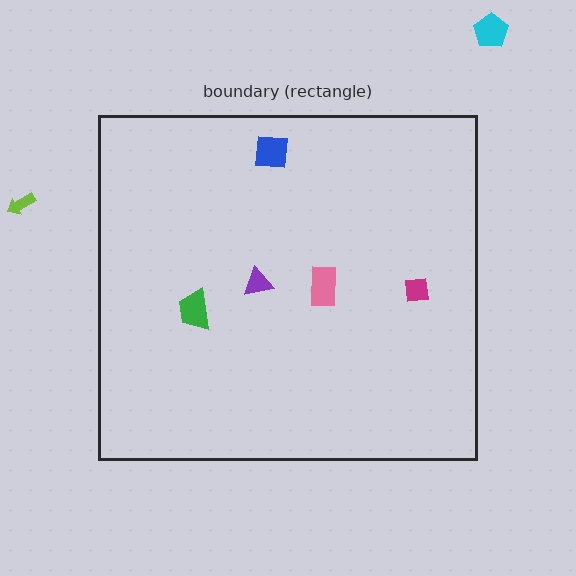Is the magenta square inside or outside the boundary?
Inside.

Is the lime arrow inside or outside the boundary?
Outside.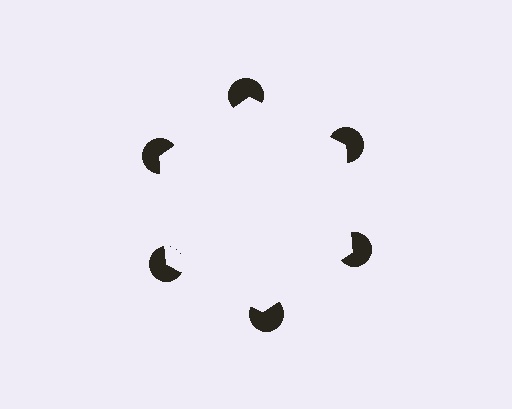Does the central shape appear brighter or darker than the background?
It typically appears slightly brighter than the background, even though no actual brightness change is drawn.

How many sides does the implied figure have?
6 sides.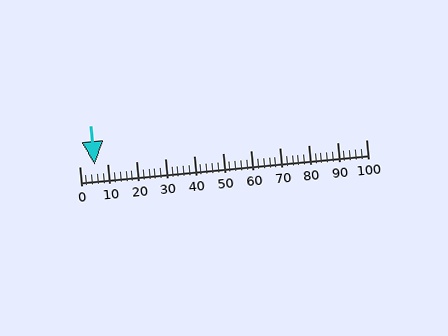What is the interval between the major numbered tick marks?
The major tick marks are spaced 10 units apart.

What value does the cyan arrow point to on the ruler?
The cyan arrow points to approximately 5.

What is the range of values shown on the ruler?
The ruler shows values from 0 to 100.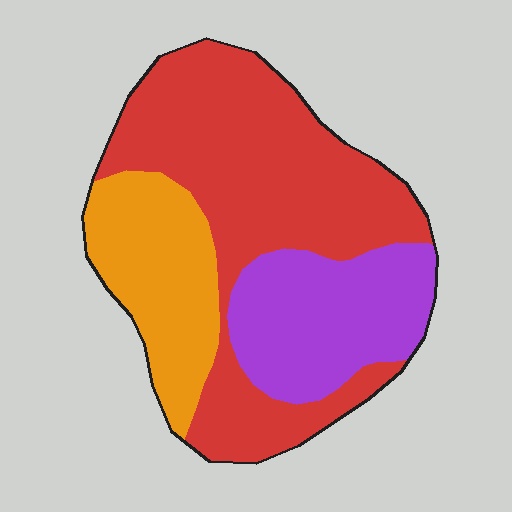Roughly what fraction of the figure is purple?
Purple takes up about one quarter (1/4) of the figure.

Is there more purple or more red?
Red.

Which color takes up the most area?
Red, at roughly 55%.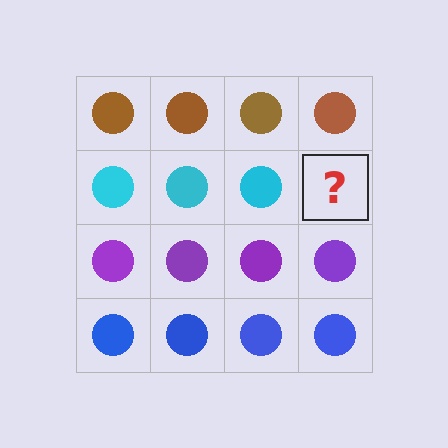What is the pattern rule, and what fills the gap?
The rule is that each row has a consistent color. The gap should be filled with a cyan circle.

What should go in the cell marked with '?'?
The missing cell should contain a cyan circle.